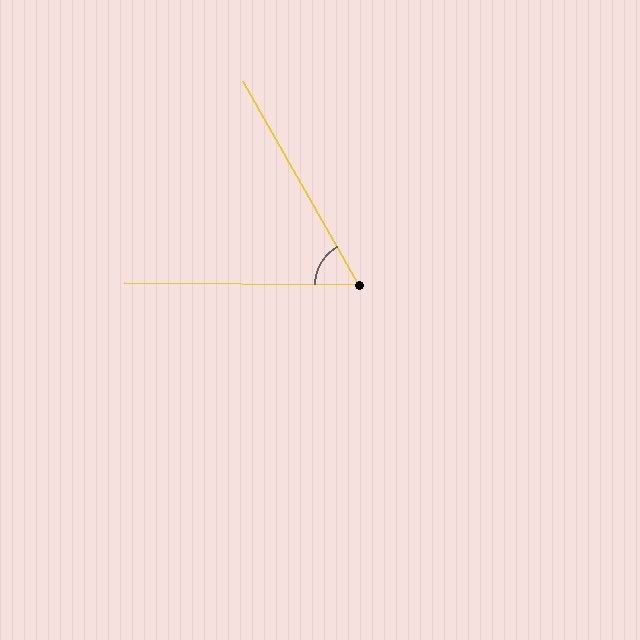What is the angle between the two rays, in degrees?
Approximately 60 degrees.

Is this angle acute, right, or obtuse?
It is acute.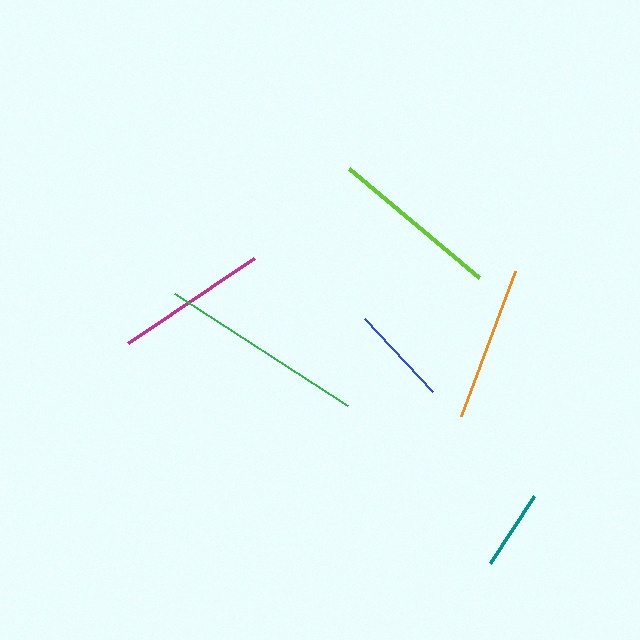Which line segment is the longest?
The green line is the longest at approximately 206 pixels.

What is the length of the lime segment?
The lime segment is approximately 169 pixels long.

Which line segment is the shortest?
The teal line is the shortest at approximately 80 pixels.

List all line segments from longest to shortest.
From longest to shortest: green, lime, orange, magenta, blue, teal.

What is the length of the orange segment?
The orange segment is approximately 155 pixels long.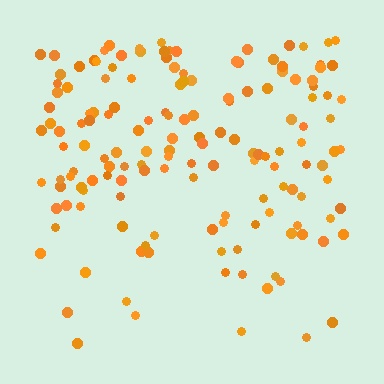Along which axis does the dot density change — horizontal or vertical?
Vertical.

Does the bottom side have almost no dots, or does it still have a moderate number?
Still a moderate number, just noticeably fewer than the top.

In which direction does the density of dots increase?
From bottom to top, with the top side densest.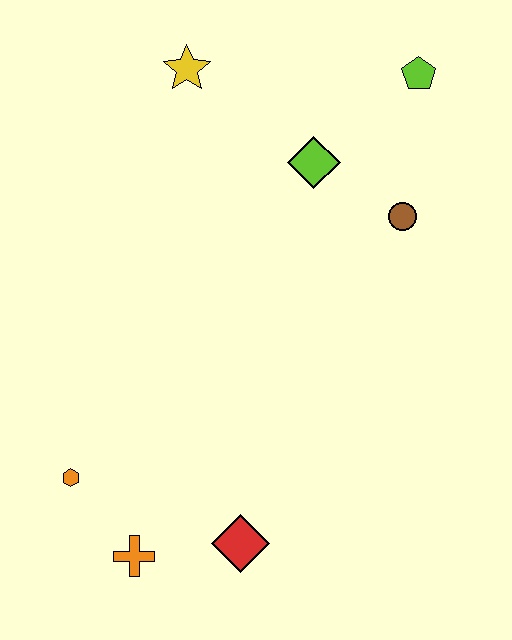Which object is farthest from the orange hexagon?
The lime pentagon is farthest from the orange hexagon.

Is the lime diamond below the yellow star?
Yes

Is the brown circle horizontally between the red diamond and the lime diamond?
No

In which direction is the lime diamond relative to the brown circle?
The lime diamond is to the left of the brown circle.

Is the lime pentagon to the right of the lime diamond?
Yes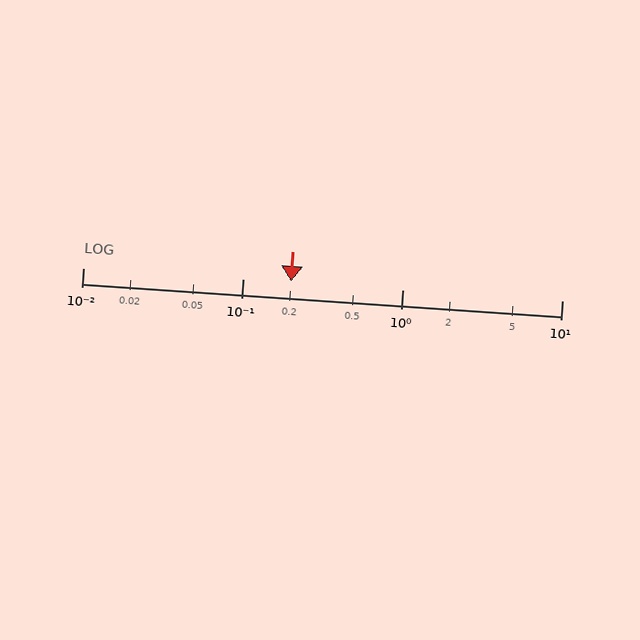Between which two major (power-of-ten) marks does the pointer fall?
The pointer is between 0.1 and 1.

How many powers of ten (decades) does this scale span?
The scale spans 3 decades, from 0.01 to 10.